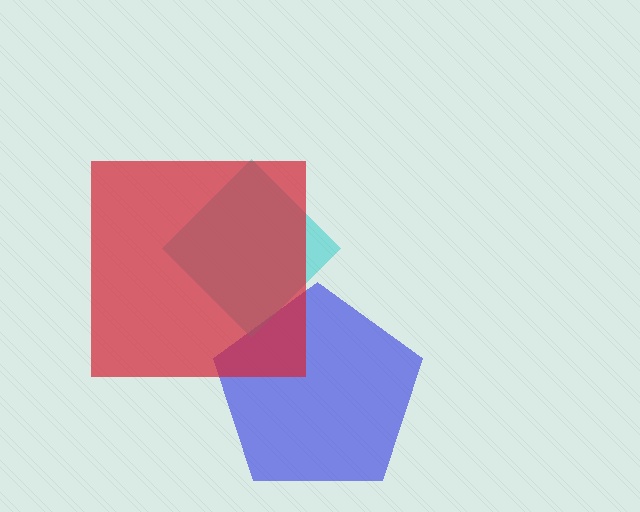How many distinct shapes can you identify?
There are 3 distinct shapes: a blue pentagon, a cyan diamond, a red square.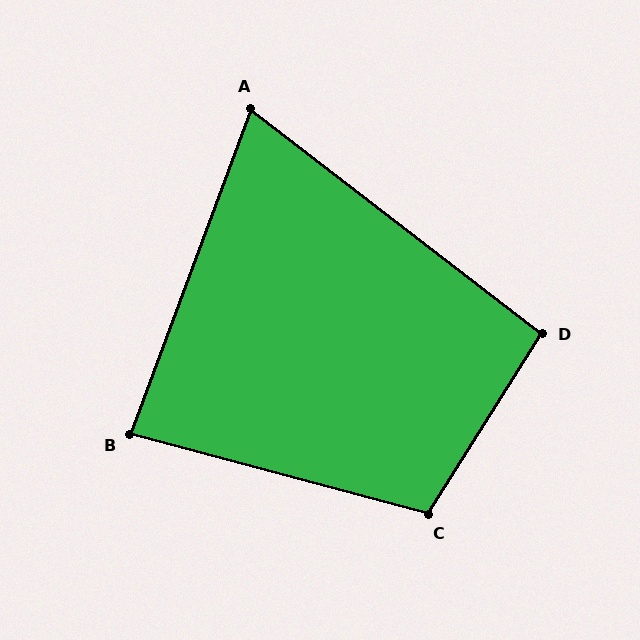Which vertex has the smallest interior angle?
A, at approximately 73 degrees.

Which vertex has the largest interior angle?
C, at approximately 107 degrees.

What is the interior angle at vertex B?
Approximately 84 degrees (acute).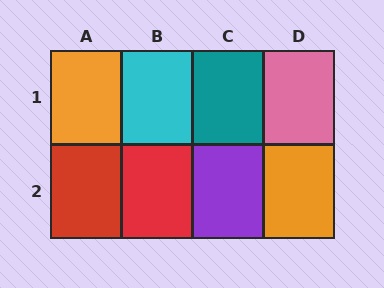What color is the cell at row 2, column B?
Red.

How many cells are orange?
2 cells are orange.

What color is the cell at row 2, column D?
Orange.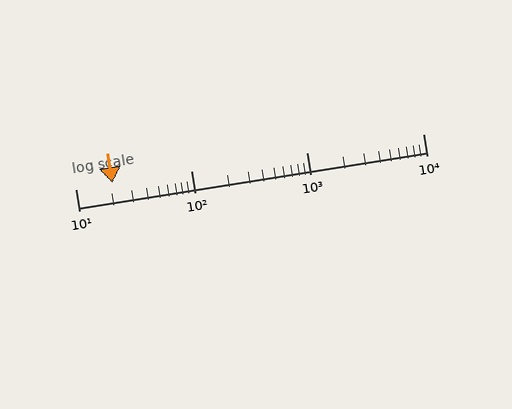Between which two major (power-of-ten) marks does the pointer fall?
The pointer is between 10 and 100.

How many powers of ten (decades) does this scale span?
The scale spans 3 decades, from 10 to 10000.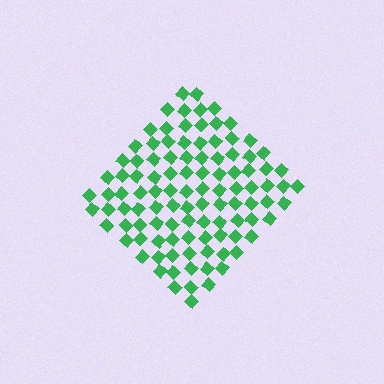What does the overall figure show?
The overall figure shows a diamond.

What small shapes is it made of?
It is made of small diamonds.